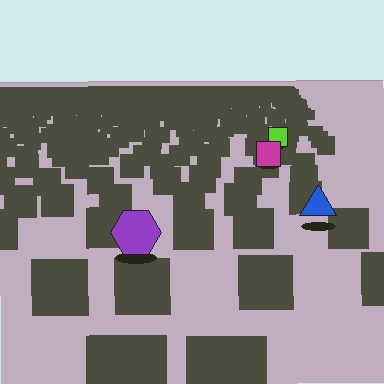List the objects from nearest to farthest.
From nearest to farthest: the purple hexagon, the blue triangle, the magenta square, the lime square.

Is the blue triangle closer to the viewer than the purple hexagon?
No. The purple hexagon is closer — you can tell from the texture gradient: the ground texture is coarser near it.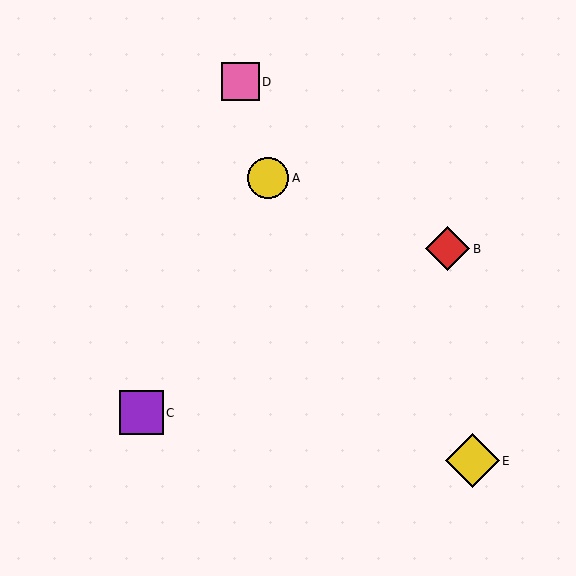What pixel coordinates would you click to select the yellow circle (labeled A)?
Click at (268, 178) to select the yellow circle A.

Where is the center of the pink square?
The center of the pink square is at (241, 82).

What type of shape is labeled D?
Shape D is a pink square.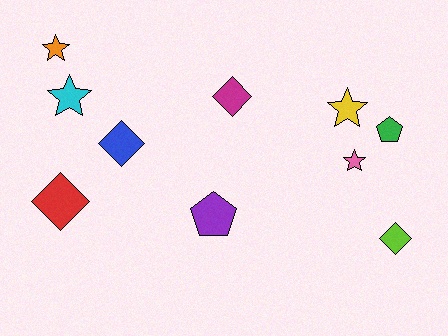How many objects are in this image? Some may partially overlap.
There are 10 objects.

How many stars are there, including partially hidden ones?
There are 4 stars.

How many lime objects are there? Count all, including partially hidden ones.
There is 1 lime object.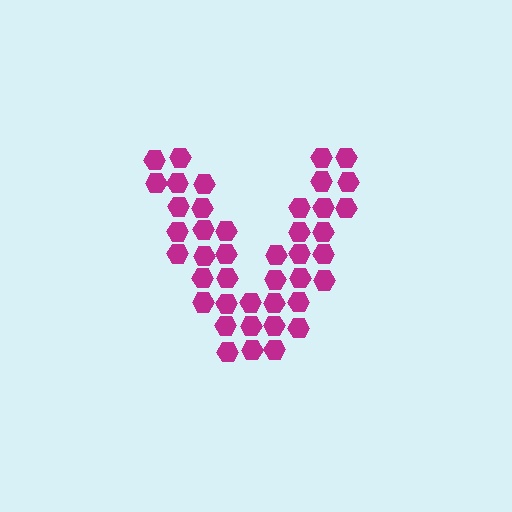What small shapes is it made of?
It is made of small hexagons.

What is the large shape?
The large shape is the letter V.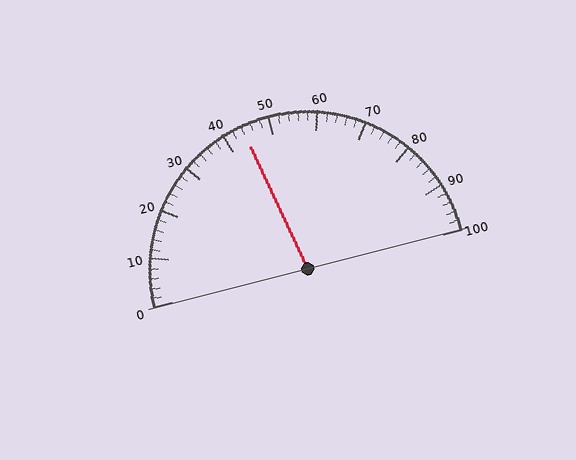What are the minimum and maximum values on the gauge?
The gauge ranges from 0 to 100.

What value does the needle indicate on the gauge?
The needle indicates approximately 44.